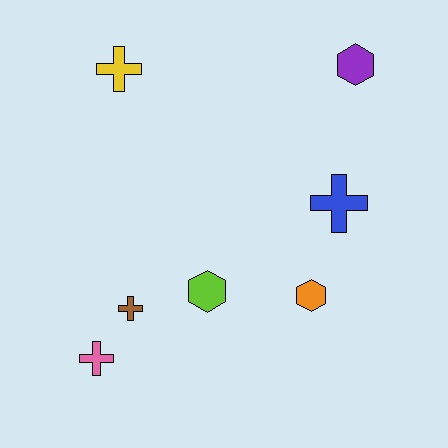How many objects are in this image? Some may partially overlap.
There are 7 objects.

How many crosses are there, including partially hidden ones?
There are 4 crosses.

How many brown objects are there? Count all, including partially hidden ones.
There is 1 brown object.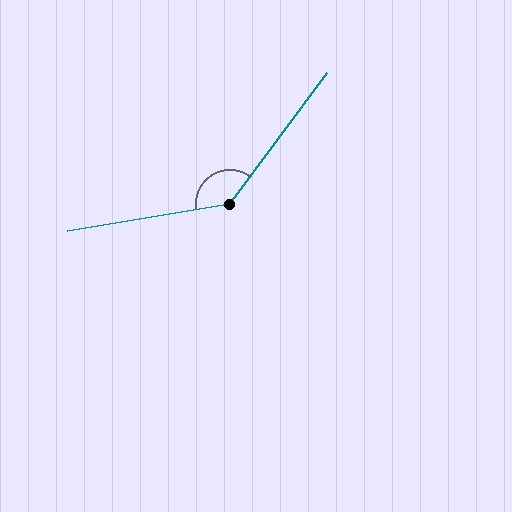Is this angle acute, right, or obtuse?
It is obtuse.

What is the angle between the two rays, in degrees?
Approximately 136 degrees.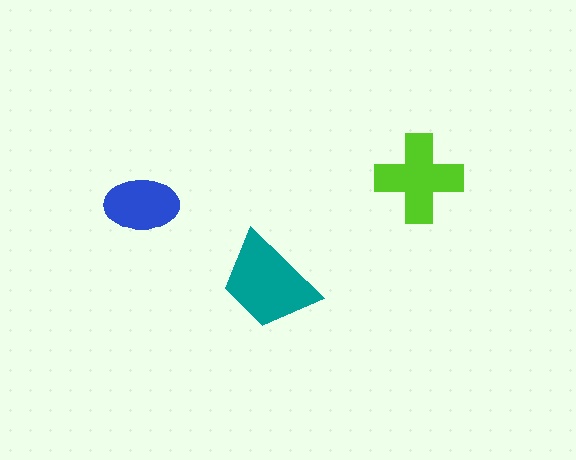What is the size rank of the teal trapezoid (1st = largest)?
1st.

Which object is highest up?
The lime cross is topmost.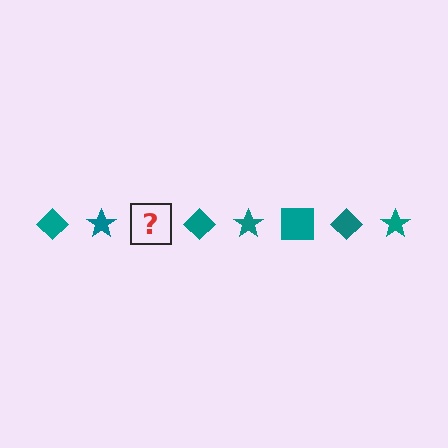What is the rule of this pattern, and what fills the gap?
The rule is that the pattern cycles through diamond, star, square shapes in teal. The gap should be filled with a teal square.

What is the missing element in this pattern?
The missing element is a teal square.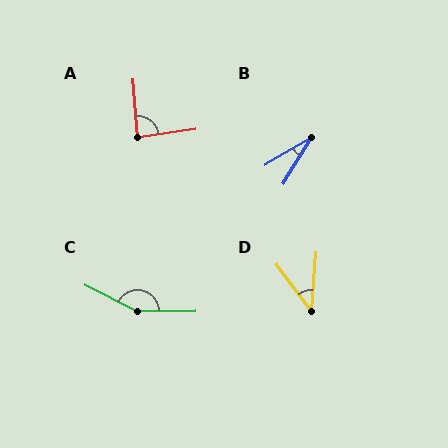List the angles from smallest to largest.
B (28°), D (42°), A (86°), C (152°).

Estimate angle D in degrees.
Approximately 42 degrees.